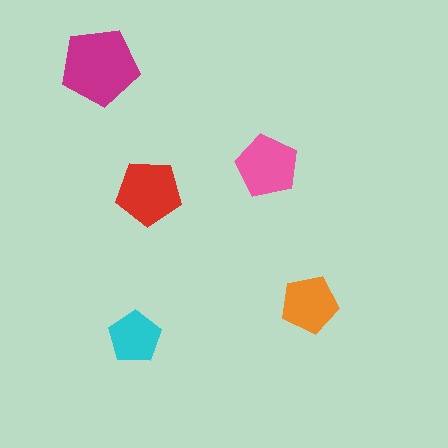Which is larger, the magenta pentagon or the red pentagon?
The magenta one.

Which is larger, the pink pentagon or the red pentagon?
The red one.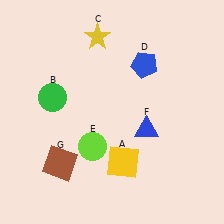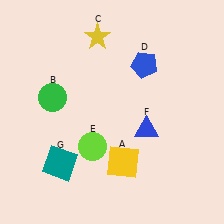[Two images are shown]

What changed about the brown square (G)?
In Image 1, G is brown. In Image 2, it changed to teal.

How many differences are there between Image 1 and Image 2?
There is 1 difference between the two images.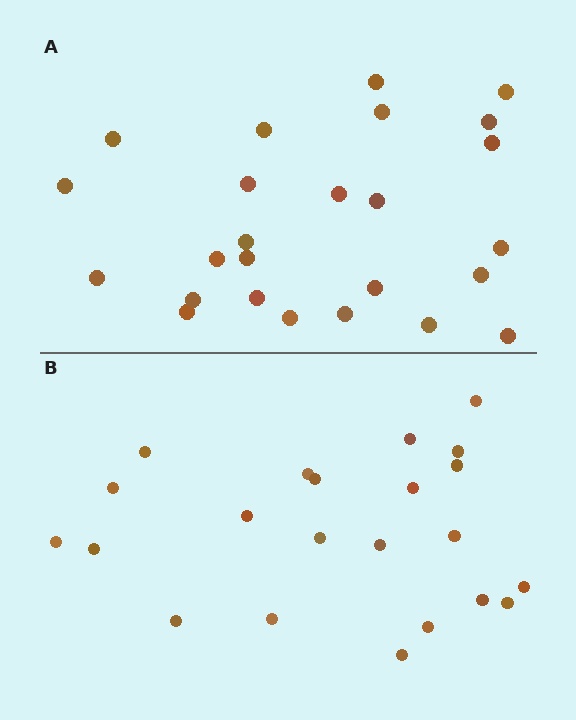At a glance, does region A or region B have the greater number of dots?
Region A (the top region) has more dots.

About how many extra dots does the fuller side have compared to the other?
Region A has just a few more — roughly 2 or 3 more dots than region B.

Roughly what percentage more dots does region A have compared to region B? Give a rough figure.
About 15% more.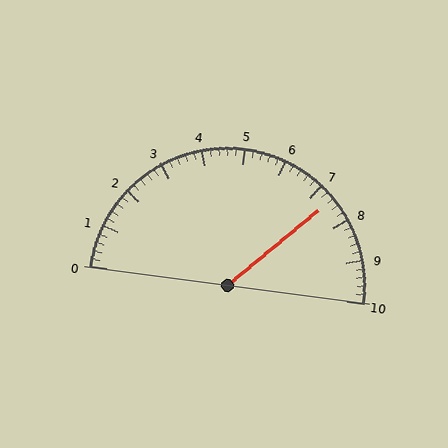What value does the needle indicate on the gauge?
The needle indicates approximately 7.4.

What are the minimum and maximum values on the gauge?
The gauge ranges from 0 to 10.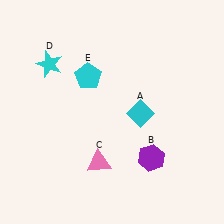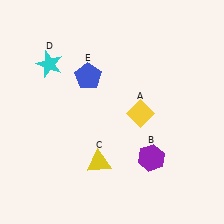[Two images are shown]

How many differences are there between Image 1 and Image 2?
There are 3 differences between the two images.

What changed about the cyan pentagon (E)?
In Image 1, E is cyan. In Image 2, it changed to blue.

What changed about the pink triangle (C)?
In Image 1, C is pink. In Image 2, it changed to yellow.